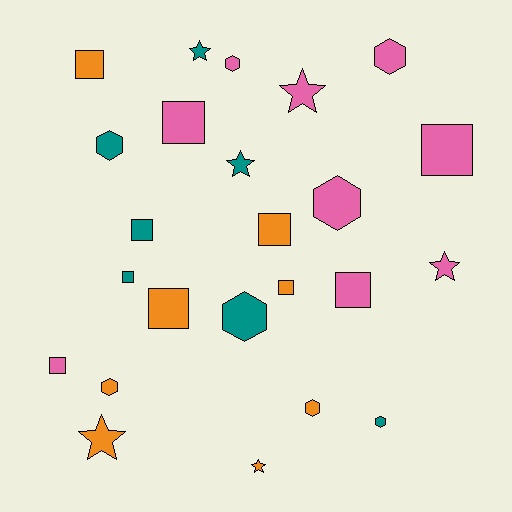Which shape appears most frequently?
Square, with 10 objects.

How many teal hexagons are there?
There are 3 teal hexagons.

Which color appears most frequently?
Pink, with 9 objects.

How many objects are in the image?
There are 24 objects.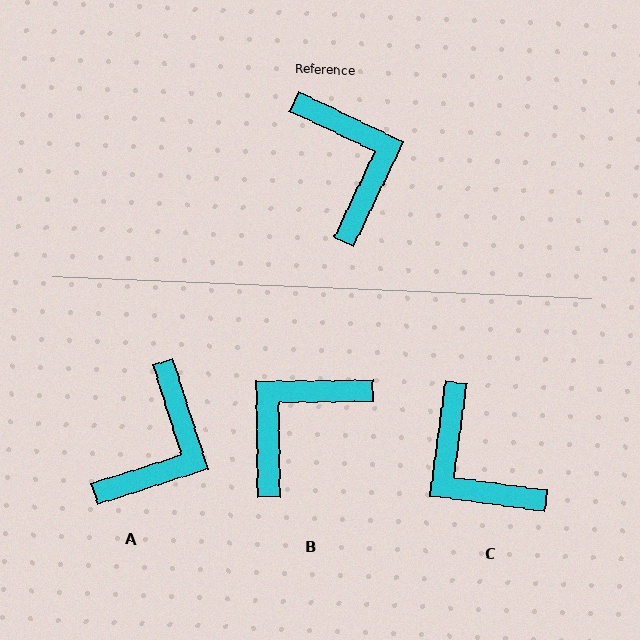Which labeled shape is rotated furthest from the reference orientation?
C, about 162 degrees away.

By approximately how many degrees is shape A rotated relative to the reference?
Approximately 47 degrees clockwise.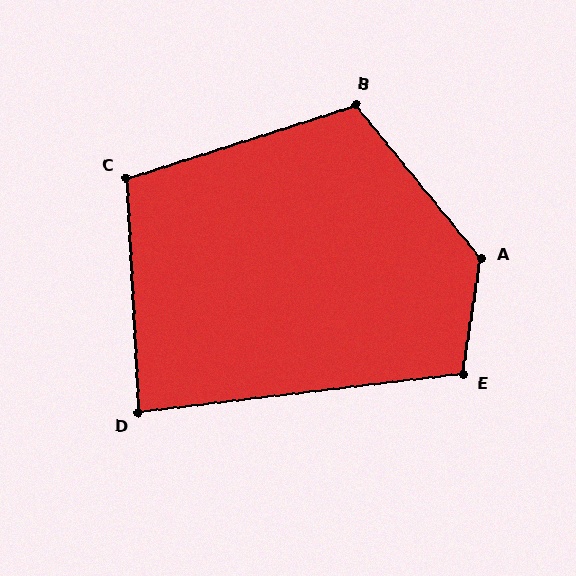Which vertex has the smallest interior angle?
D, at approximately 86 degrees.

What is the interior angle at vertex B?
Approximately 111 degrees (obtuse).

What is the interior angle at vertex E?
Approximately 106 degrees (obtuse).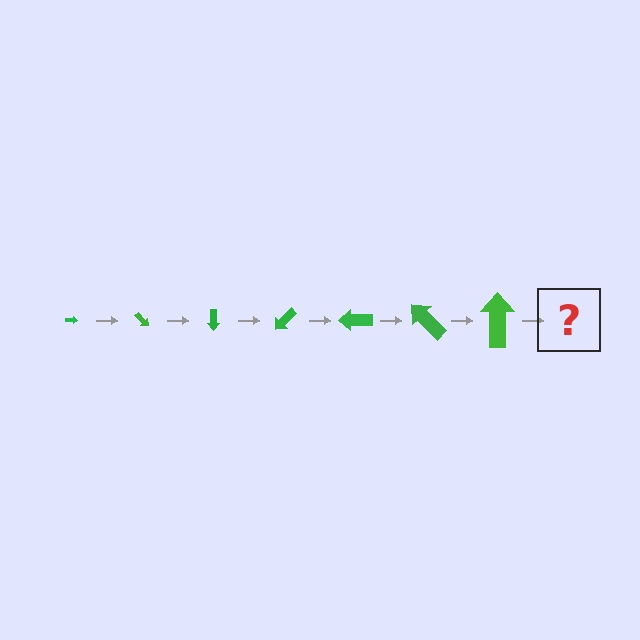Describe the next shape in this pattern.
It should be an arrow, larger than the previous one and rotated 315 degrees from the start.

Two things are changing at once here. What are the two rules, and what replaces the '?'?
The two rules are that the arrow grows larger each step and it rotates 45 degrees each step. The '?' should be an arrow, larger than the previous one and rotated 315 degrees from the start.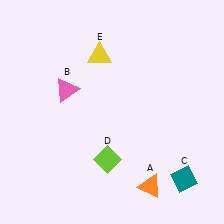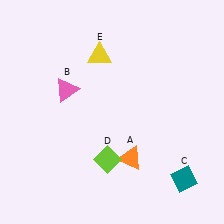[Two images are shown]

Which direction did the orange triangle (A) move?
The orange triangle (A) moved up.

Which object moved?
The orange triangle (A) moved up.